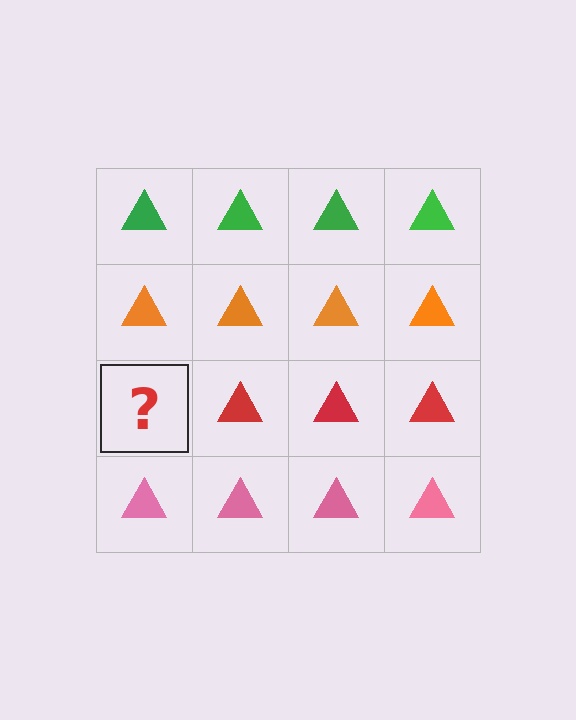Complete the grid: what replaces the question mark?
The question mark should be replaced with a red triangle.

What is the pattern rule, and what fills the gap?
The rule is that each row has a consistent color. The gap should be filled with a red triangle.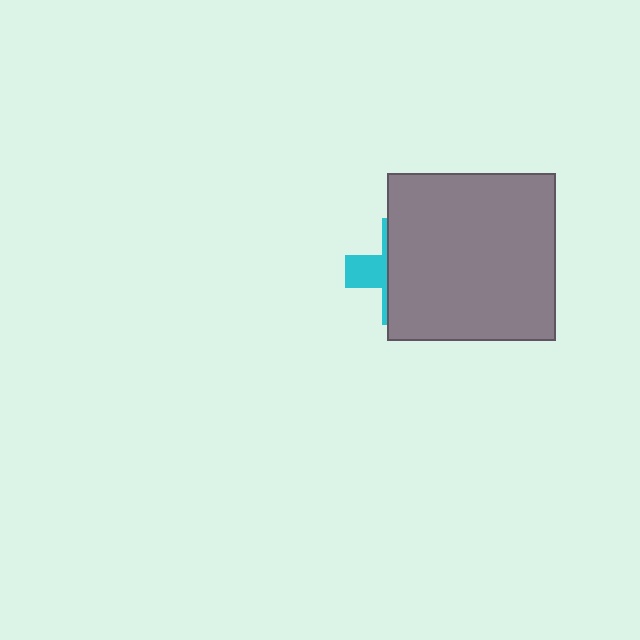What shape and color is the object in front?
The object in front is a gray square.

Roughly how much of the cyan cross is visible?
A small part of it is visible (roughly 30%).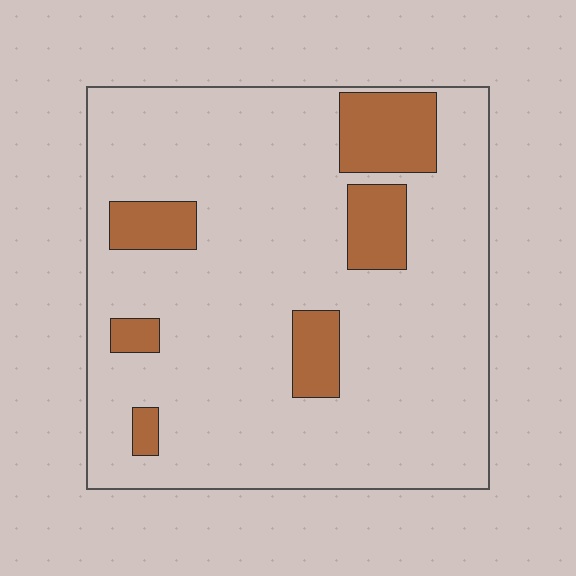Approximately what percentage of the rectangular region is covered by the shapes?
Approximately 15%.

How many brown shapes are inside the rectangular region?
6.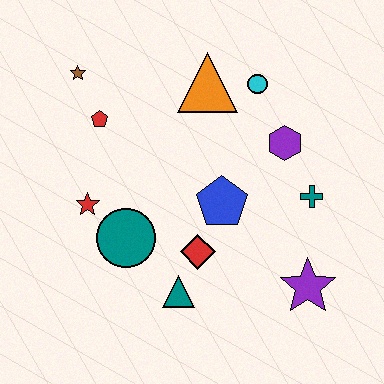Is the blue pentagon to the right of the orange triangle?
Yes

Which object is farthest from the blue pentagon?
The brown star is farthest from the blue pentagon.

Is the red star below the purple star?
No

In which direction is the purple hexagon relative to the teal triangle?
The purple hexagon is above the teal triangle.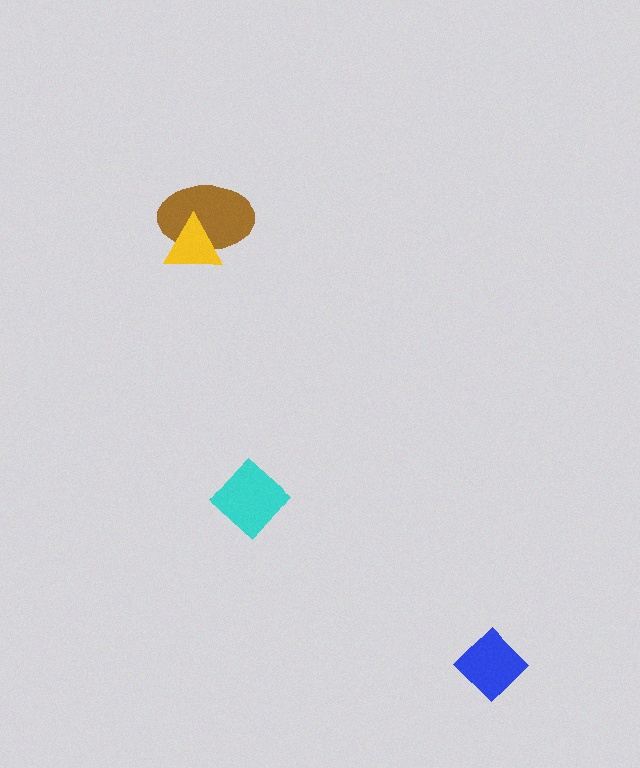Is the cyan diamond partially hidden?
No, no other shape covers it.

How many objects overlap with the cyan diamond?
0 objects overlap with the cyan diamond.